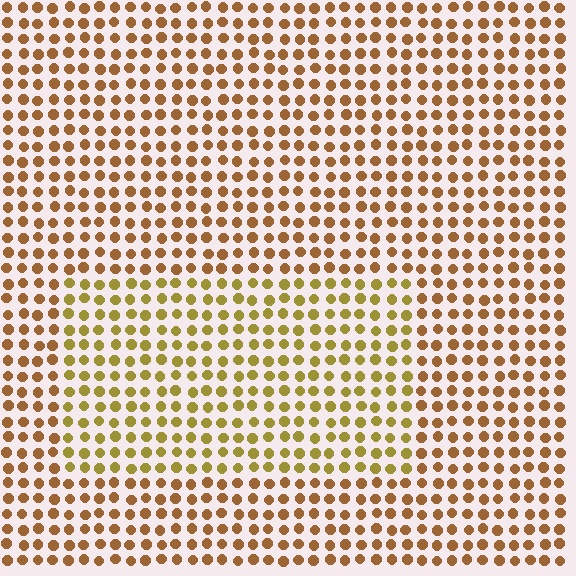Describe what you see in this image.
The image is filled with small brown elements in a uniform arrangement. A rectangle-shaped region is visible where the elements are tinted to a slightly different hue, forming a subtle color boundary.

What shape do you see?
I see a rectangle.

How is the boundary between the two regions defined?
The boundary is defined purely by a slight shift in hue (about 27 degrees). Spacing, size, and orientation are identical on both sides.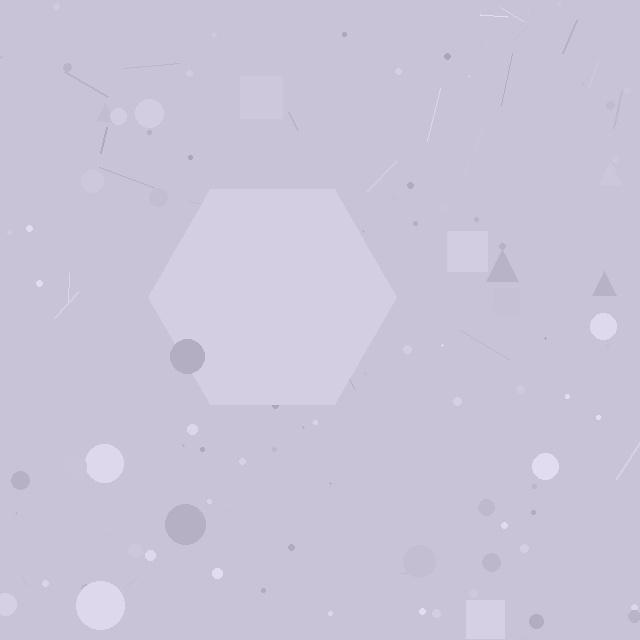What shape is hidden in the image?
A hexagon is hidden in the image.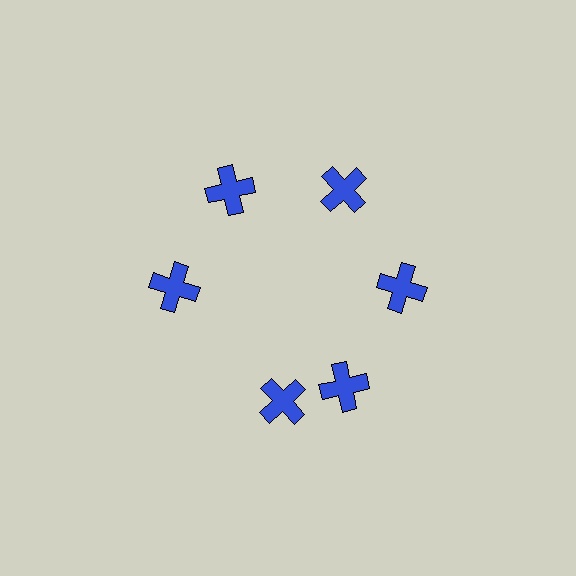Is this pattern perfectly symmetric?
No. The 6 blue crosses are arranged in a ring, but one element near the 7 o'clock position is rotated out of alignment along the ring, breaking the 6-fold rotational symmetry.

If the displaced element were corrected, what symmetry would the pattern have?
It would have 6-fold rotational symmetry — the pattern would map onto itself every 60 degrees.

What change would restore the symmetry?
The symmetry would be restored by rotating it back into even spacing with its neighbors so that all 6 crosses sit at equal angles and equal distance from the center.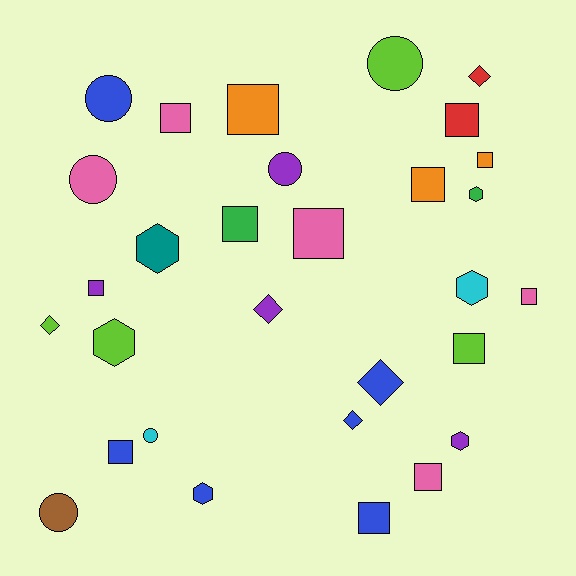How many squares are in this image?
There are 13 squares.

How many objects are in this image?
There are 30 objects.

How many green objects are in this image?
There are 2 green objects.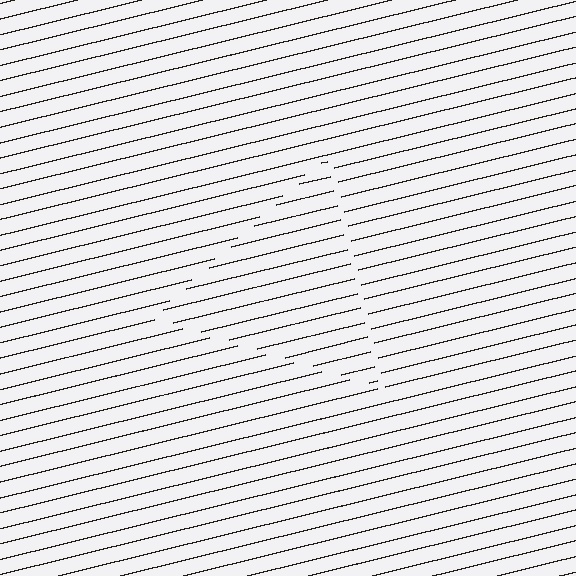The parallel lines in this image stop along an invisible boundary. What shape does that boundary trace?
An illusory triangle. The interior of the shape contains the same grating, shifted by half a period — the contour is defined by the phase discontinuity where line-ends from the inner and outer gratings abut.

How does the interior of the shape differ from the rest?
The interior of the shape contains the same grating, shifted by half a period — the contour is defined by the phase discontinuity where line-ends from the inner and outer gratings abut.